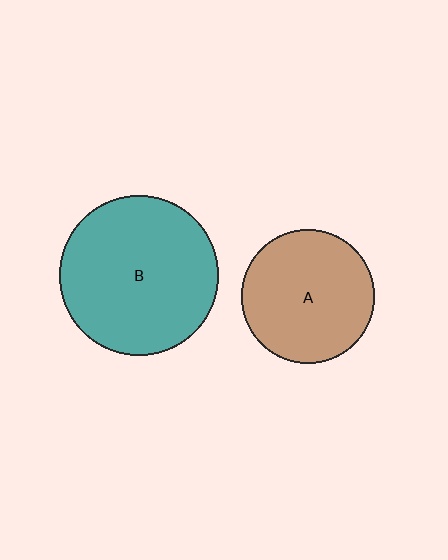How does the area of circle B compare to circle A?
Approximately 1.4 times.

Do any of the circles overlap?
No, none of the circles overlap.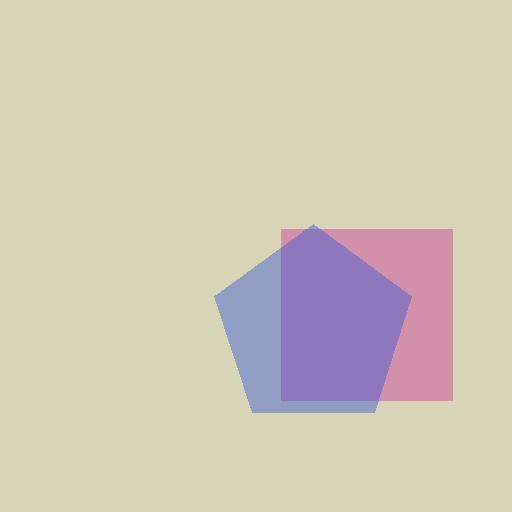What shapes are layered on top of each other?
The layered shapes are: a magenta square, a blue pentagon.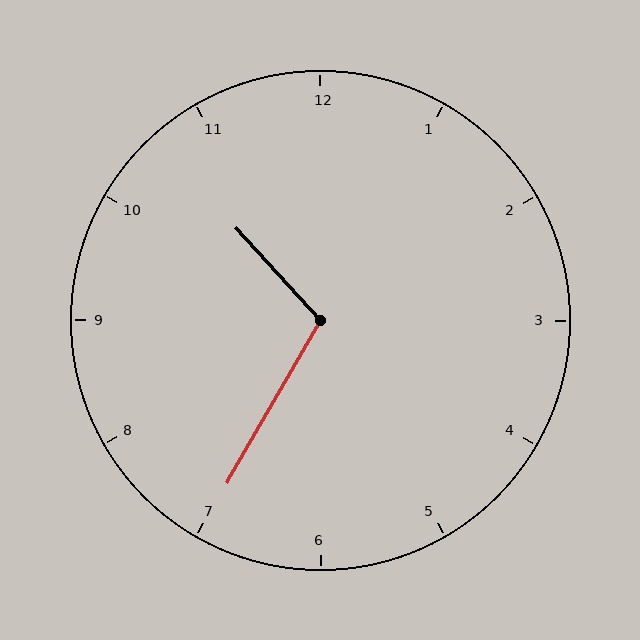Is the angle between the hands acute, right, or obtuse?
It is obtuse.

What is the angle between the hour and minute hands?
Approximately 108 degrees.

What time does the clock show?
10:35.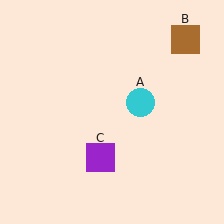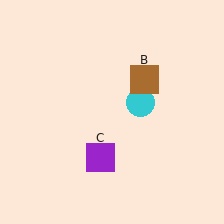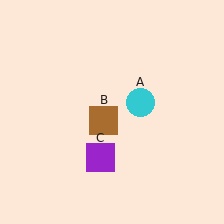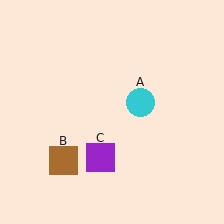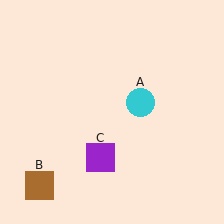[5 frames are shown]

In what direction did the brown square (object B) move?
The brown square (object B) moved down and to the left.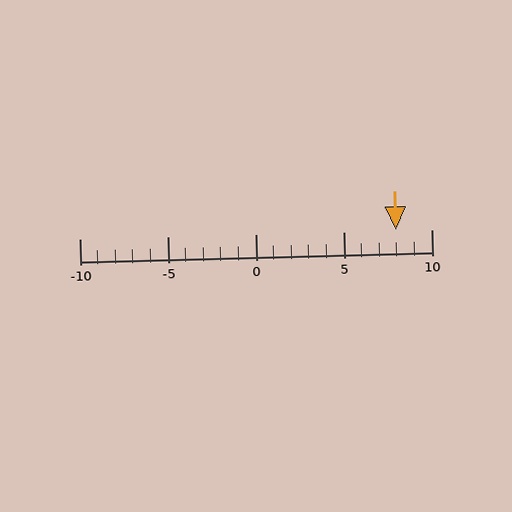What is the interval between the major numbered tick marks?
The major tick marks are spaced 5 units apart.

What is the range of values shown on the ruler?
The ruler shows values from -10 to 10.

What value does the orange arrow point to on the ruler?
The orange arrow points to approximately 8.